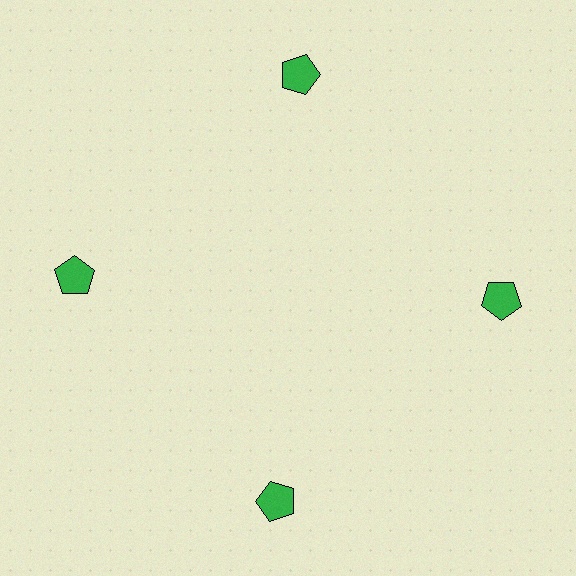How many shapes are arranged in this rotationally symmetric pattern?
There are 4 shapes, arranged in 4 groups of 1.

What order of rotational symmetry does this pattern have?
This pattern has 4-fold rotational symmetry.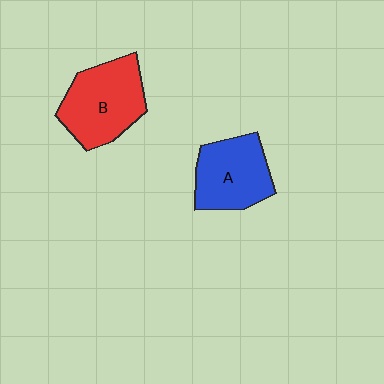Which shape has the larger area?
Shape B (red).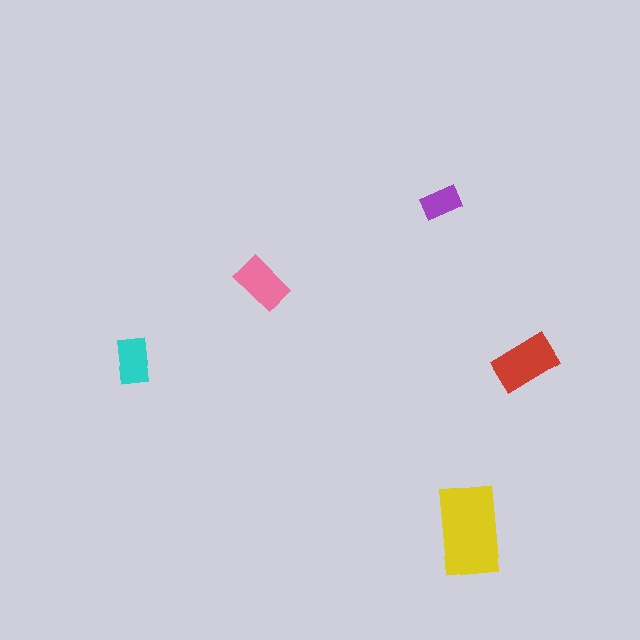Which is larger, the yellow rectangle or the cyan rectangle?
The yellow one.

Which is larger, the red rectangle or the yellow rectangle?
The yellow one.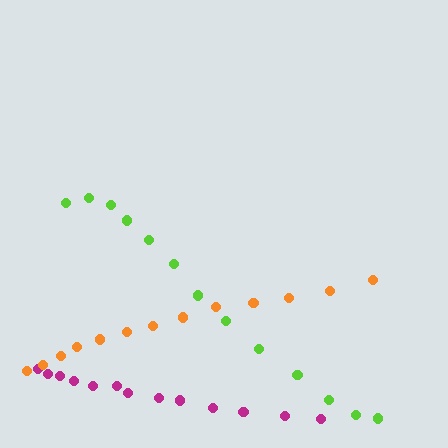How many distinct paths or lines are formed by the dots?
There are 3 distinct paths.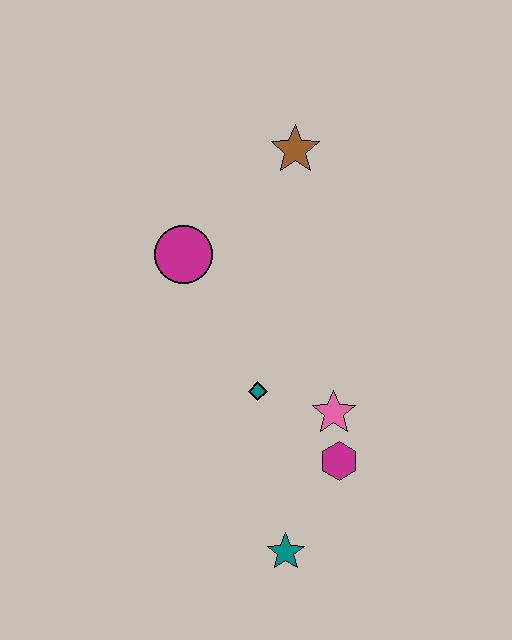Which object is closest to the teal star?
The magenta hexagon is closest to the teal star.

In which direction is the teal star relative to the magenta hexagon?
The teal star is below the magenta hexagon.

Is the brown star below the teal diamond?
No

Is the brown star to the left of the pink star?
Yes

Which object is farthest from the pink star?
The brown star is farthest from the pink star.